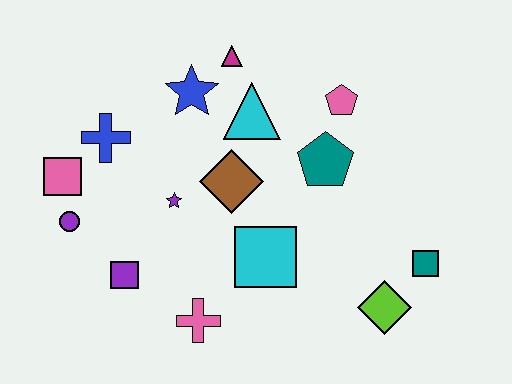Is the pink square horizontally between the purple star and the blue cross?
No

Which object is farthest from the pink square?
The teal square is farthest from the pink square.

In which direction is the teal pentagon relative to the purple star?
The teal pentagon is to the right of the purple star.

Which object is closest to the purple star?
The brown diamond is closest to the purple star.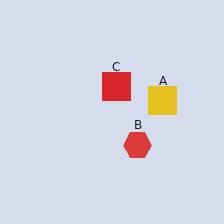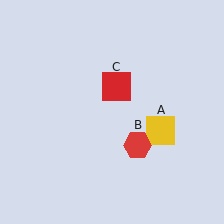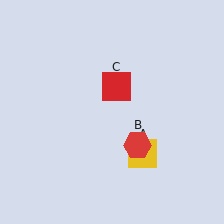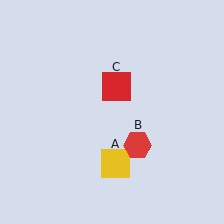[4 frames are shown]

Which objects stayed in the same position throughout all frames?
Red hexagon (object B) and red square (object C) remained stationary.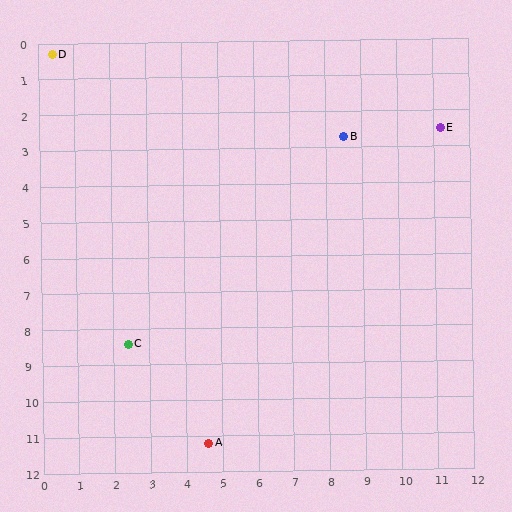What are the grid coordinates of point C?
Point C is at approximately (2.4, 8.4).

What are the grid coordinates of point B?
Point B is at approximately (8.5, 2.7).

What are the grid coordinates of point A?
Point A is at approximately (4.6, 11.2).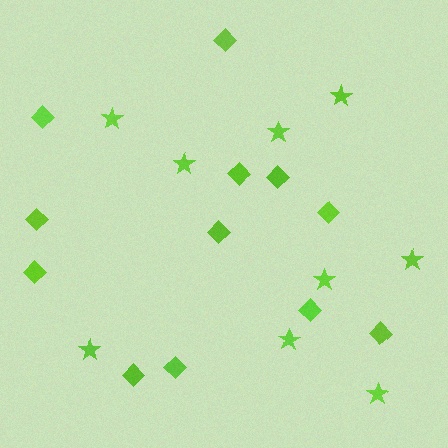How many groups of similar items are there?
There are 2 groups: one group of stars (9) and one group of diamonds (12).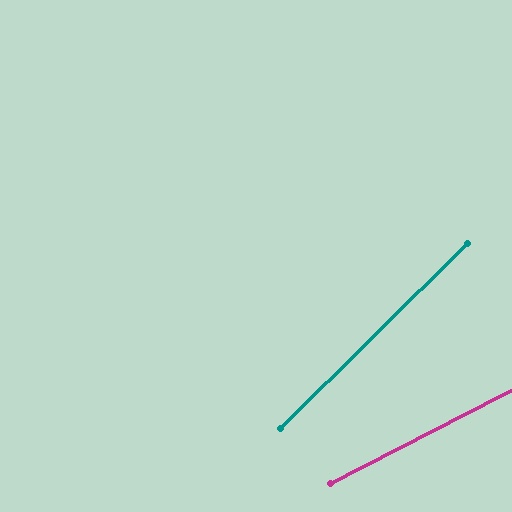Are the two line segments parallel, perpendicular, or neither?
Neither parallel nor perpendicular — they differ by about 17°.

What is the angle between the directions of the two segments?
Approximately 17 degrees.